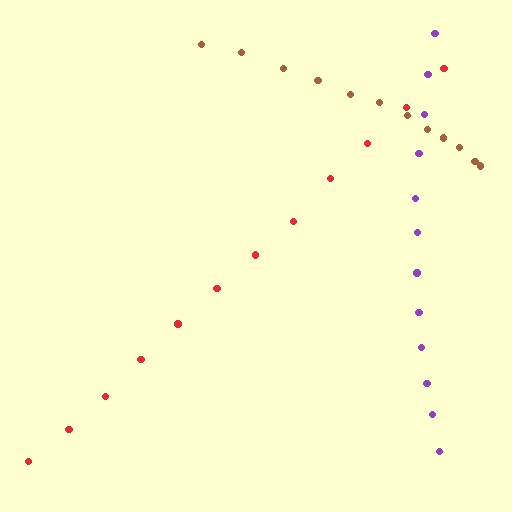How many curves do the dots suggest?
There are 3 distinct paths.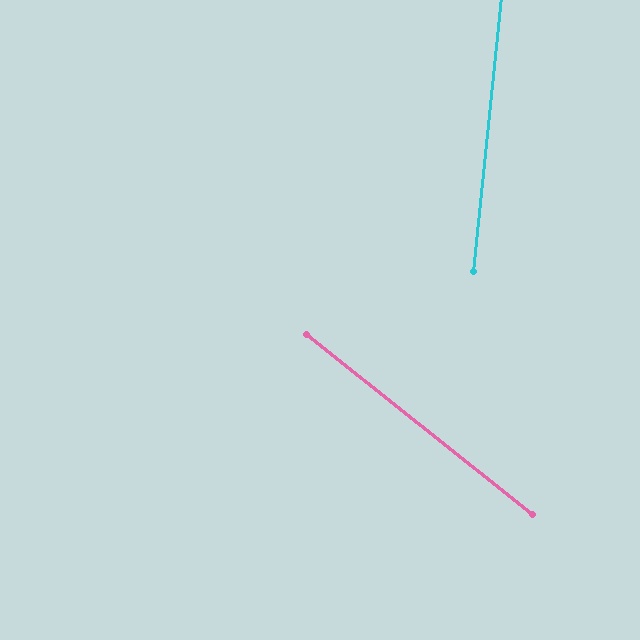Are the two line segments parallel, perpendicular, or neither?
Neither parallel nor perpendicular — they differ by about 57°.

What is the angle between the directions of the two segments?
Approximately 57 degrees.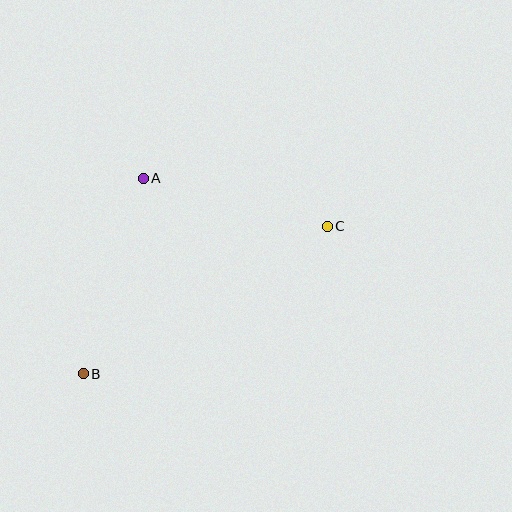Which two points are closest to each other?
Points A and C are closest to each other.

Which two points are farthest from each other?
Points B and C are farthest from each other.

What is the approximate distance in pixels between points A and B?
The distance between A and B is approximately 205 pixels.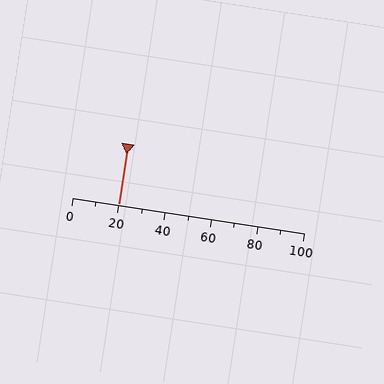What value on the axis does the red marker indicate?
The marker indicates approximately 20.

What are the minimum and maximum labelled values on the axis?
The axis runs from 0 to 100.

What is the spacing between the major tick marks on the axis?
The major ticks are spaced 20 apart.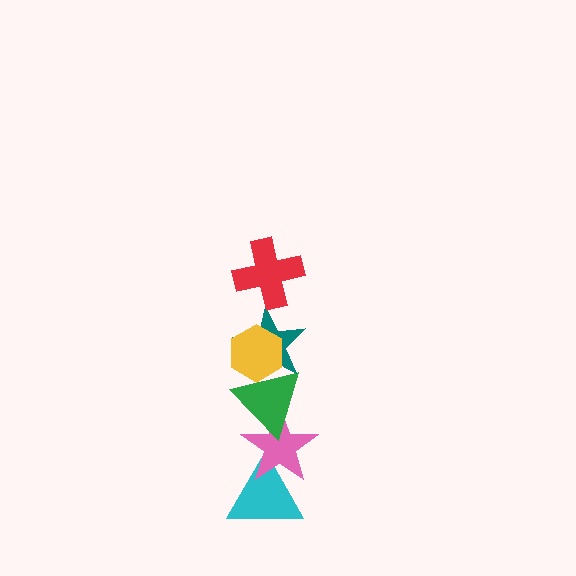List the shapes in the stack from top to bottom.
From top to bottom: the red cross, the yellow hexagon, the teal star, the green triangle, the pink star, the cyan triangle.